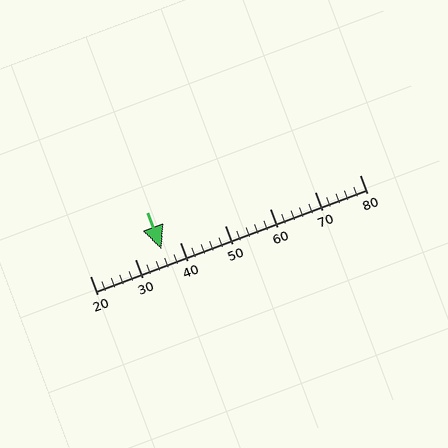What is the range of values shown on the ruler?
The ruler shows values from 20 to 80.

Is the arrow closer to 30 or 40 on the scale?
The arrow is closer to 40.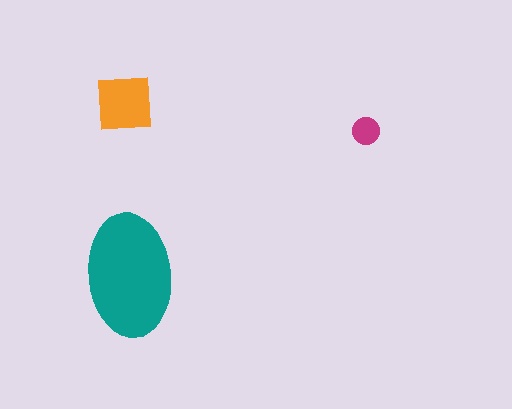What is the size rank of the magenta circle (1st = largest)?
3rd.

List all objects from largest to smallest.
The teal ellipse, the orange square, the magenta circle.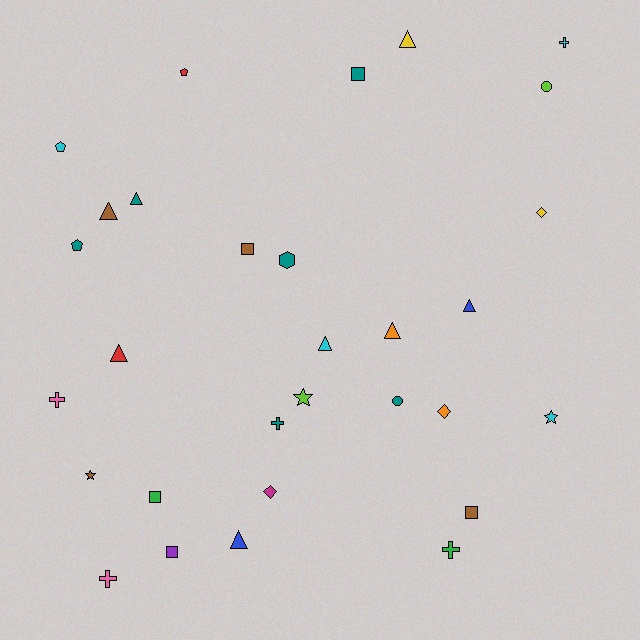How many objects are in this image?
There are 30 objects.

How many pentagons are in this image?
There are 3 pentagons.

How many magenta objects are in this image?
There is 1 magenta object.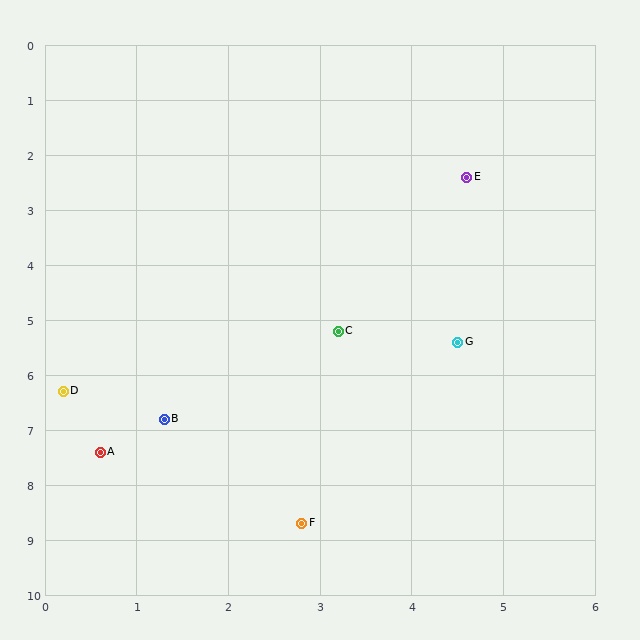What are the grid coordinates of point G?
Point G is at approximately (4.5, 5.4).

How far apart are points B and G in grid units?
Points B and G are about 3.5 grid units apart.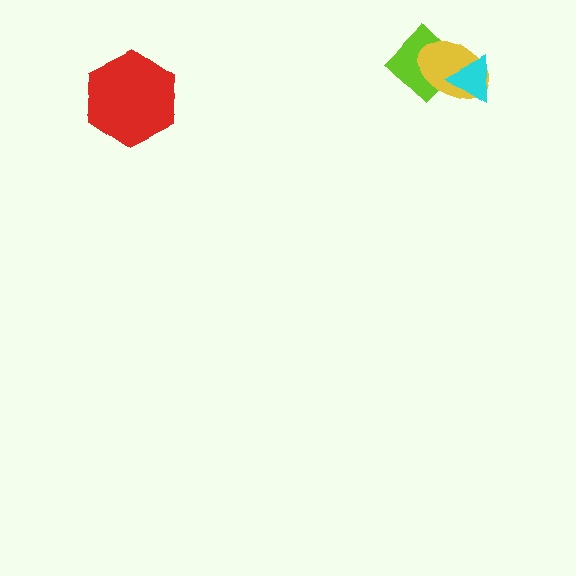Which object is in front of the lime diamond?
The yellow ellipse is in front of the lime diamond.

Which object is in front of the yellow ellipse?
The cyan triangle is in front of the yellow ellipse.